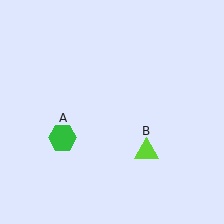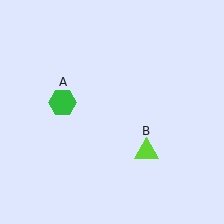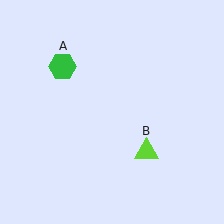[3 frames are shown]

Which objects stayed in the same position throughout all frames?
Lime triangle (object B) remained stationary.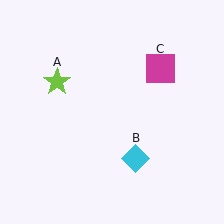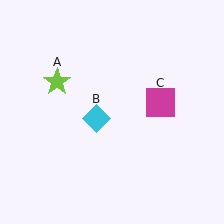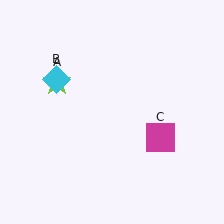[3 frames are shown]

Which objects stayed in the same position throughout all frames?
Lime star (object A) remained stationary.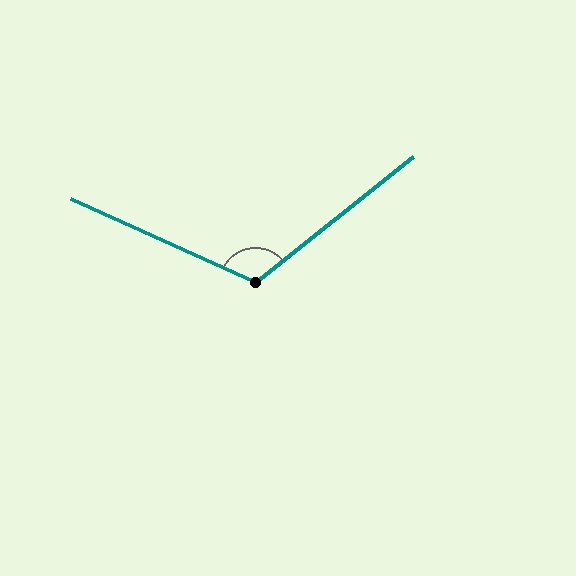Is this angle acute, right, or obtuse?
It is obtuse.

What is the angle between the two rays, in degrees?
Approximately 117 degrees.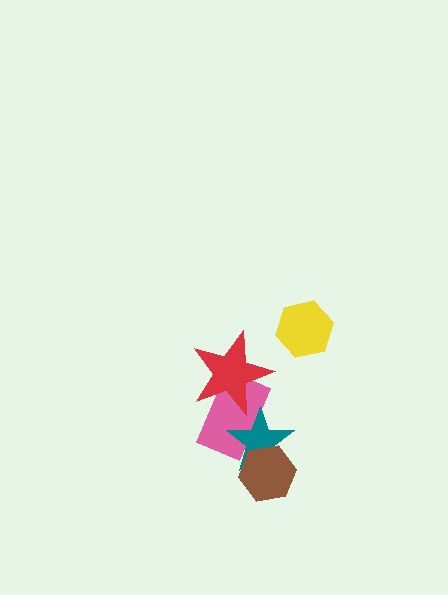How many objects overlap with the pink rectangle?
2 objects overlap with the pink rectangle.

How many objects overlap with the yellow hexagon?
0 objects overlap with the yellow hexagon.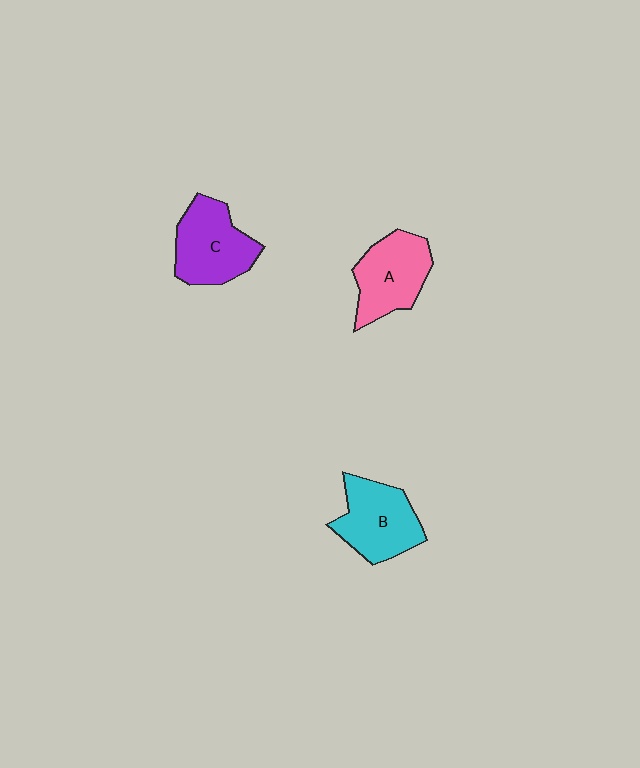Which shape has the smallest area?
Shape A (pink).